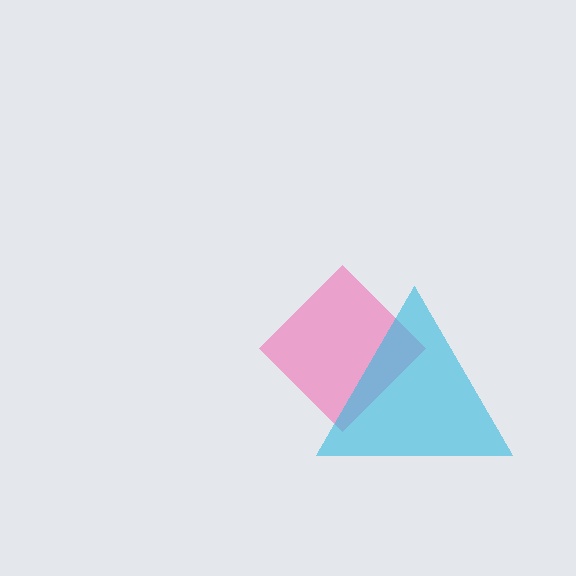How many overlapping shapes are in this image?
There are 2 overlapping shapes in the image.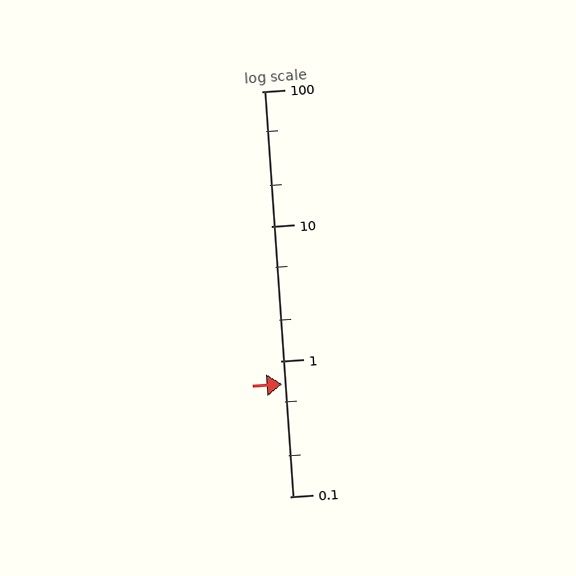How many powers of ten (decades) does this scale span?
The scale spans 3 decades, from 0.1 to 100.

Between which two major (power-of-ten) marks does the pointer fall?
The pointer is between 0.1 and 1.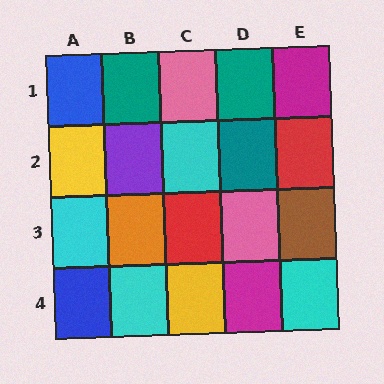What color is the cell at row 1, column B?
Teal.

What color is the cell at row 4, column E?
Cyan.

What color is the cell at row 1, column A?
Blue.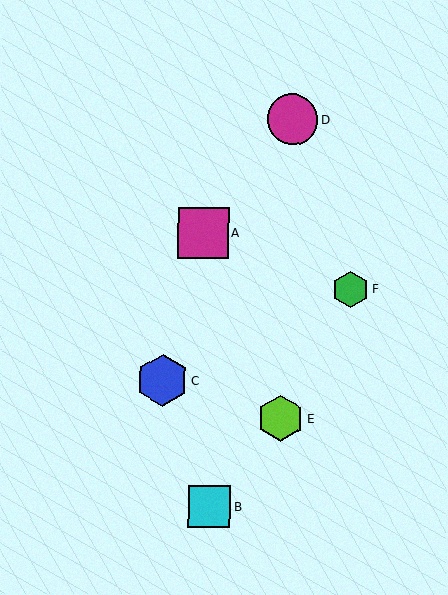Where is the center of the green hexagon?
The center of the green hexagon is at (351, 289).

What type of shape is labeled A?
Shape A is a magenta square.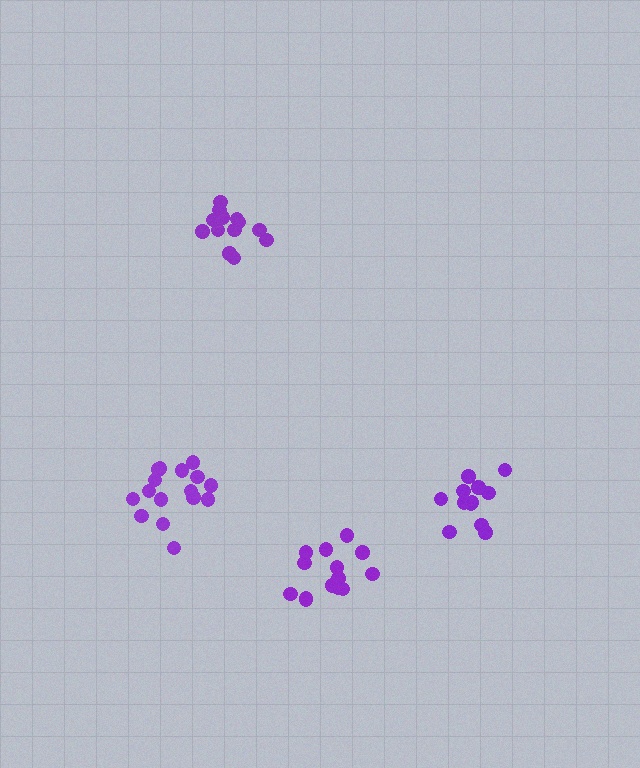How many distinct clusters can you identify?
There are 4 distinct clusters.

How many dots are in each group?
Group 1: 12 dots, Group 2: 13 dots, Group 3: 14 dots, Group 4: 16 dots (55 total).